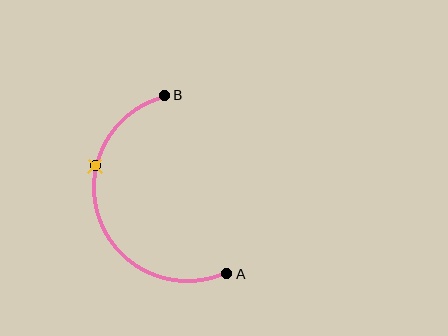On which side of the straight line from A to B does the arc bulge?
The arc bulges to the left of the straight line connecting A and B.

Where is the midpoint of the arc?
The arc midpoint is the point on the curve farthest from the straight line joining A and B. It sits to the left of that line.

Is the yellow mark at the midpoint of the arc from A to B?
No. The yellow mark lies on the arc but is closer to endpoint B. The arc midpoint would be at the point on the curve equidistant along the arc from both A and B.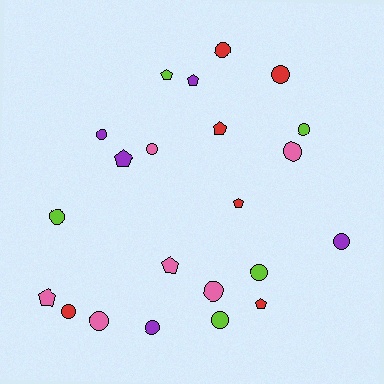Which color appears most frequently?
Red, with 6 objects.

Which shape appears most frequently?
Circle, with 14 objects.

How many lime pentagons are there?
There is 1 lime pentagon.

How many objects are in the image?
There are 22 objects.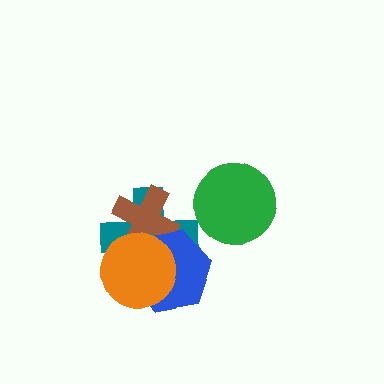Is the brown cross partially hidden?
Yes, it is partially covered by another shape.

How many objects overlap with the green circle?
0 objects overlap with the green circle.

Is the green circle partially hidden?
No, no other shape covers it.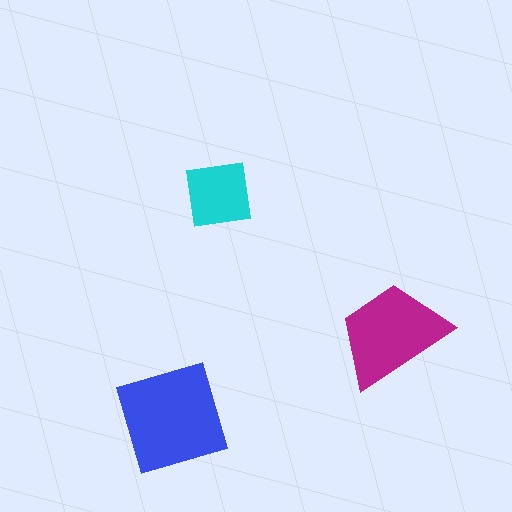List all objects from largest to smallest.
The blue square, the magenta trapezoid, the cyan square.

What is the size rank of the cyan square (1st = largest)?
3rd.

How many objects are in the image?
There are 3 objects in the image.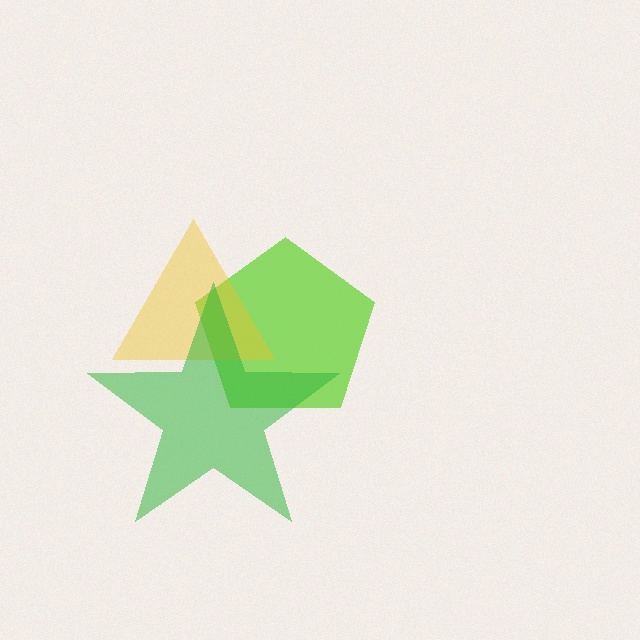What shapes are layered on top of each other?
The layered shapes are: a lime pentagon, a yellow triangle, a green star.